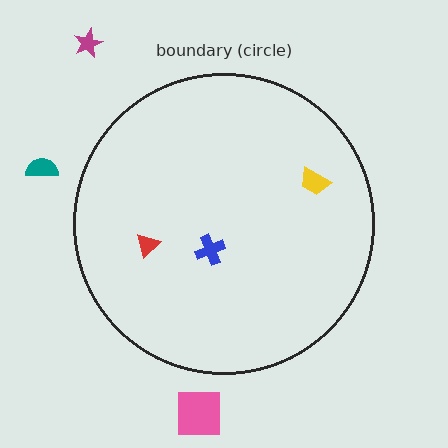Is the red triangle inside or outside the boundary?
Inside.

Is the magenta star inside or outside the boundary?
Outside.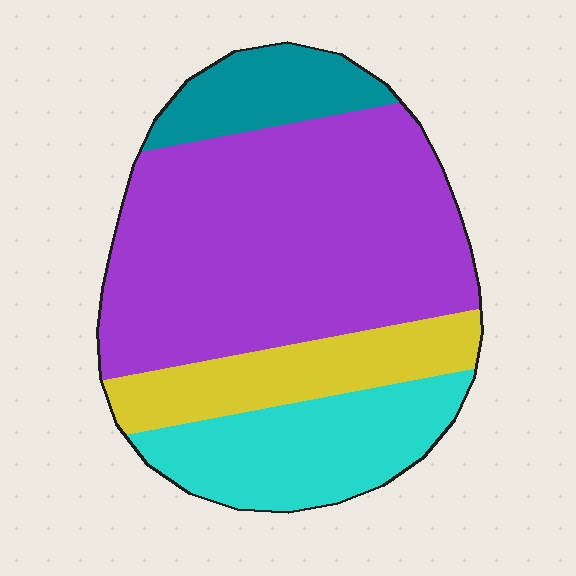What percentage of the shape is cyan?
Cyan takes up about one fifth (1/5) of the shape.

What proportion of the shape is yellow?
Yellow covers about 15% of the shape.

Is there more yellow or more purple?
Purple.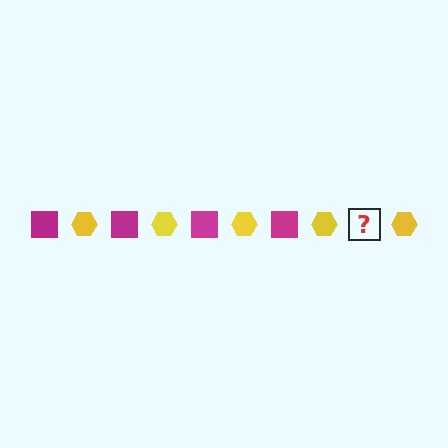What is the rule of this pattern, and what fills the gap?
The rule is that the pattern alternates between magenta square and yellow hexagon. The gap should be filled with a magenta square.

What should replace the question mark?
The question mark should be replaced with a magenta square.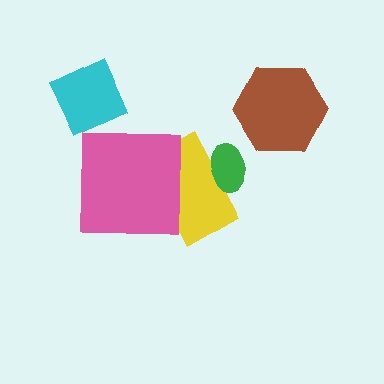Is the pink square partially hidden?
No, no other shape covers it.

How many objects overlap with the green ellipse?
1 object overlaps with the green ellipse.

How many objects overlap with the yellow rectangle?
2 objects overlap with the yellow rectangle.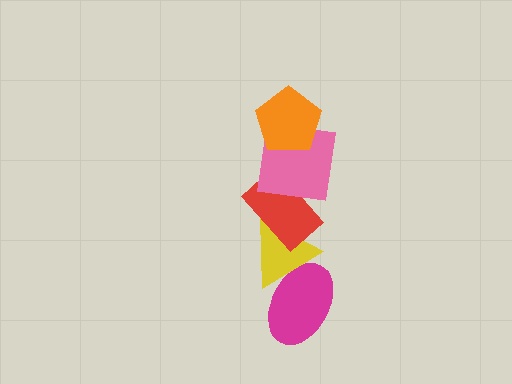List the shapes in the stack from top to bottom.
From top to bottom: the orange pentagon, the pink square, the red rectangle, the yellow triangle, the magenta ellipse.